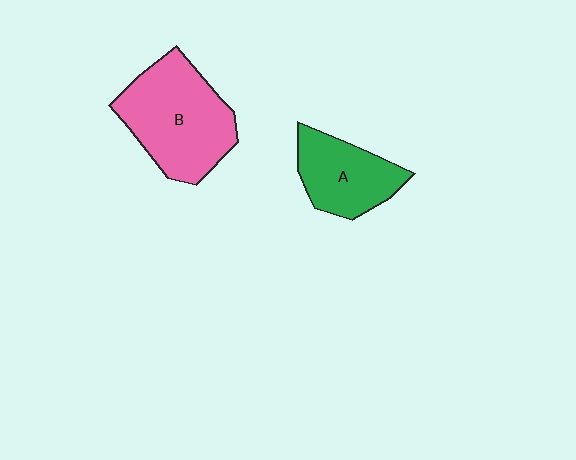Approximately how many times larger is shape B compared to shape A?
Approximately 1.6 times.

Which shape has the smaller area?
Shape A (green).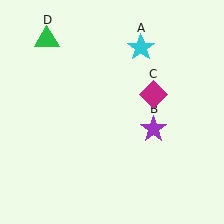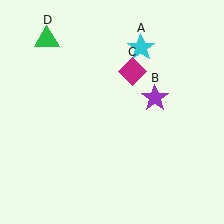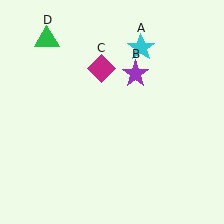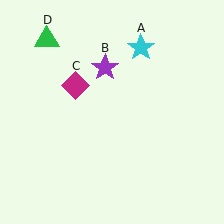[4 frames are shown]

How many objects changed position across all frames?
2 objects changed position: purple star (object B), magenta diamond (object C).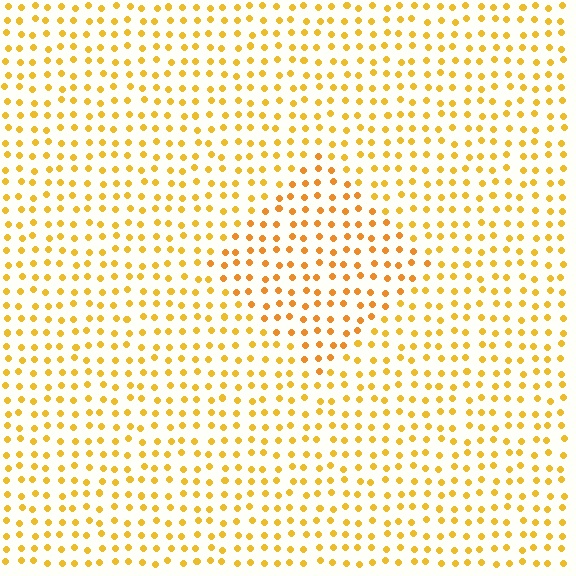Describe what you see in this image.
The image is filled with small yellow elements in a uniform arrangement. A diamond-shaped region is visible where the elements are tinted to a slightly different hue, forming a subtle color boundary.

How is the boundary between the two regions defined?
The boundary is defined purely by a slight shift in hue (about 15 degrees). Spacing, size, and orientation are identical on both sides.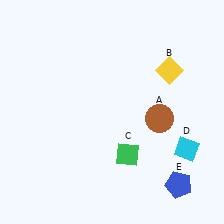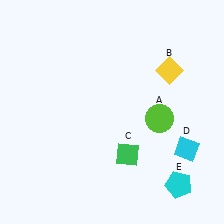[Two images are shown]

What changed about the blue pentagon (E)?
In Image 1, E is blue. In Image 2, it changed to cyan.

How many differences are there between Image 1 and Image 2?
There are 2 differences between the two images.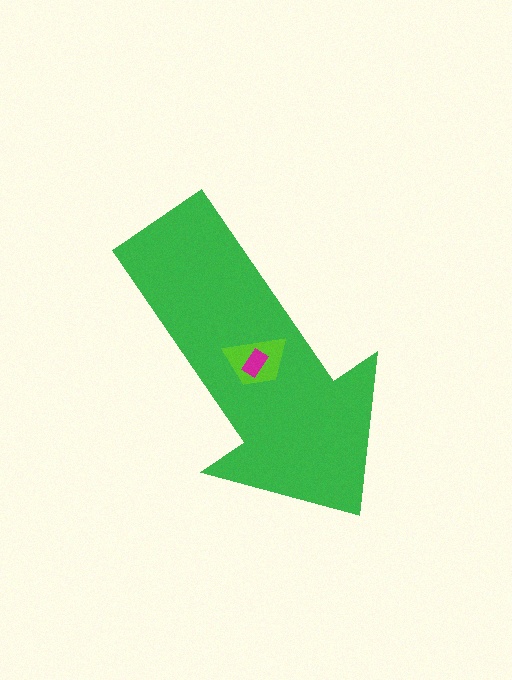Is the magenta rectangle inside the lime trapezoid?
Yes.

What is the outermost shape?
The green arrow.